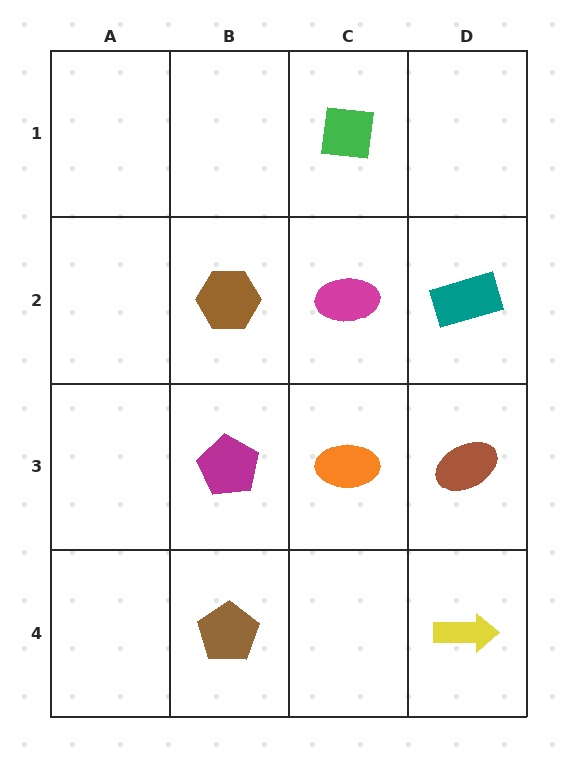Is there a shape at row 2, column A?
No, that cell is empty.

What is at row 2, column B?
A brown hexagon.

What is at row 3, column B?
A magenta pentagon.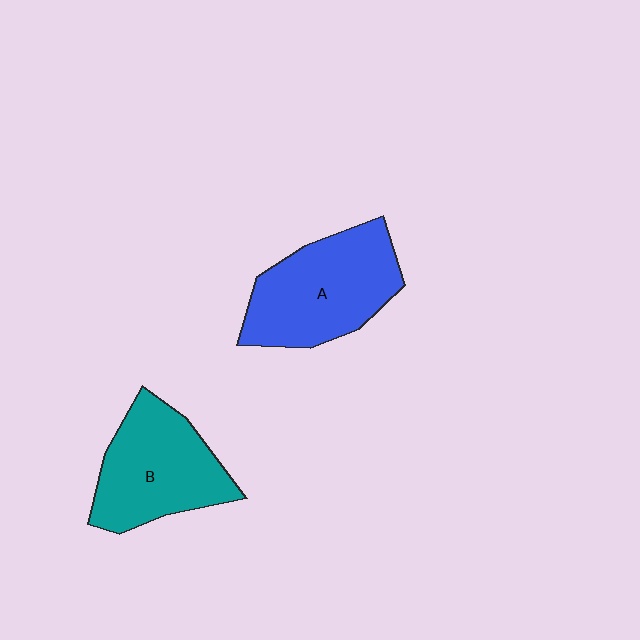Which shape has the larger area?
Shape A (blue).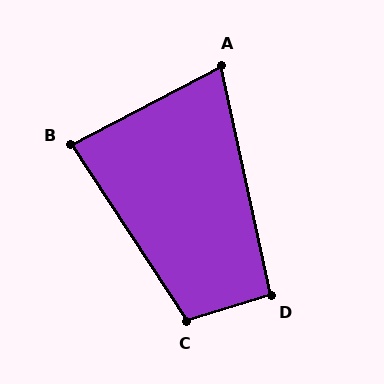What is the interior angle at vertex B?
Approximately 85 degrees (acute).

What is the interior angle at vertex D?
Approximately 95 degrees (obtuse).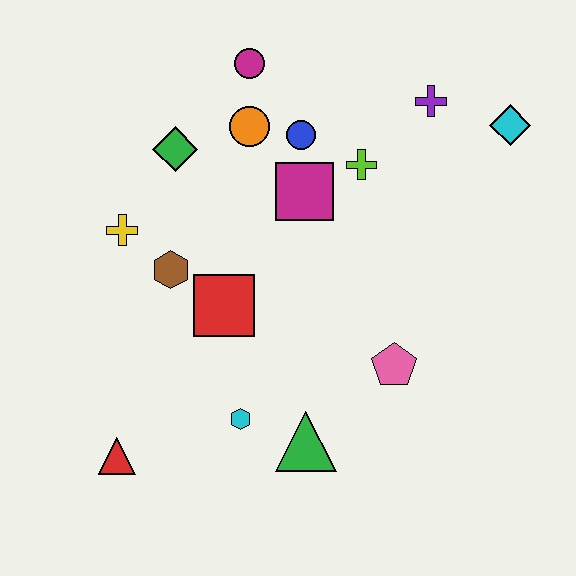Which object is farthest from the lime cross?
The red triangle is farthest from the lime cross.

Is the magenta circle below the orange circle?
No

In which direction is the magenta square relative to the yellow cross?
The magenta square is to the right of the yellow cross.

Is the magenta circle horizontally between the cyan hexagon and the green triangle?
Yes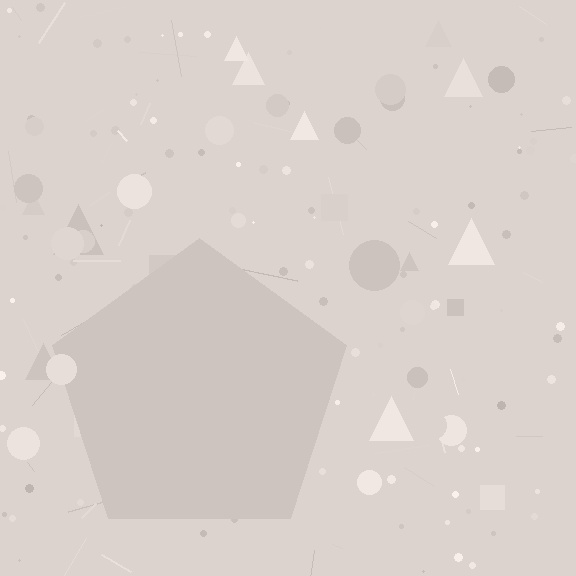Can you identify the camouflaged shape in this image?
The camouflaged shape is a pentagon.